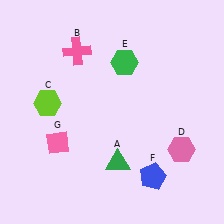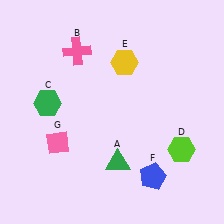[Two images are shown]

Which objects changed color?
C changed from lime to green. D changed from pink to lime. E changed from green to yellow.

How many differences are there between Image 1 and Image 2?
There are 3 differences between the two images.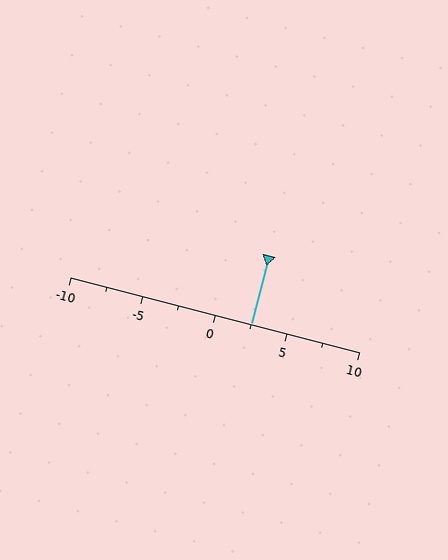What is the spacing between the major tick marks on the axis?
The major ticks are spaced 5 apart.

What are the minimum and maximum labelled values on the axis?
The axis runs from -10 to 10.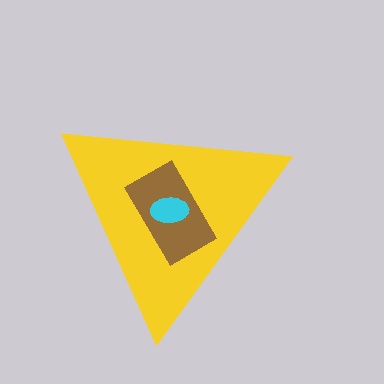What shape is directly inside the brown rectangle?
The cyan ellipse.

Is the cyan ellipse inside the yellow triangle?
Yes.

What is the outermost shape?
The yellow triangle.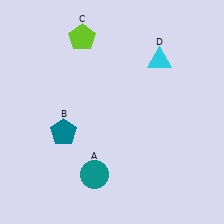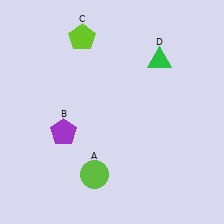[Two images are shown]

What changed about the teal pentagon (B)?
In Image 1, B is teal. In Image 2, it changed to purple.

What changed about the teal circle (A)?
In Image 1, A is teal. In Image 2, it changed to lime.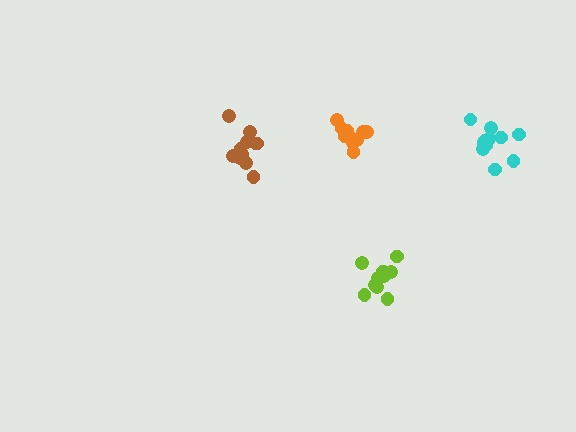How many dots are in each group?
Group 1: 11 dots, Group 2: 12 dots, Group 3: 12 dots, Group 4: 11 dots (46 total).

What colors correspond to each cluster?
The clusters are colored: lime, brown, cyan, orange.